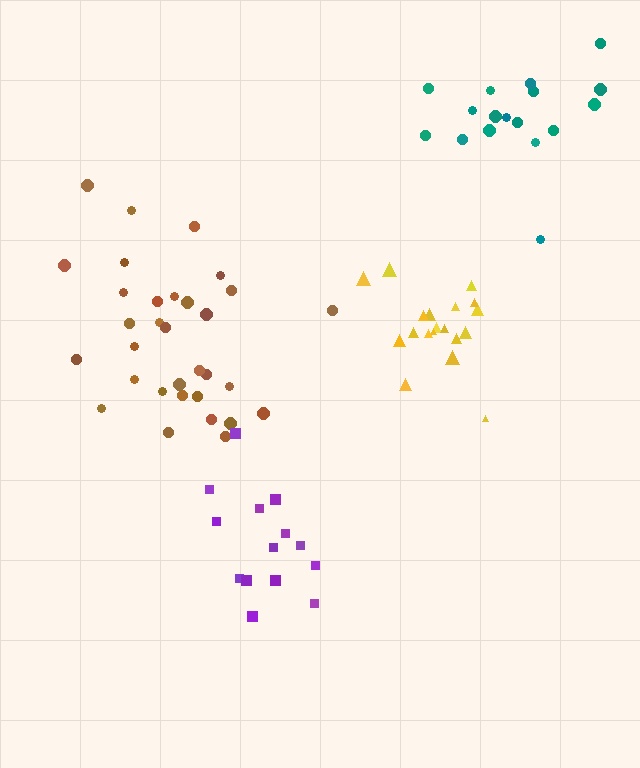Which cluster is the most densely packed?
Yellow.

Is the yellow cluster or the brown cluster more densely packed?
Yellow.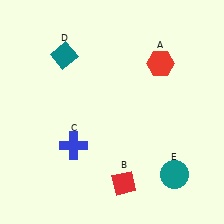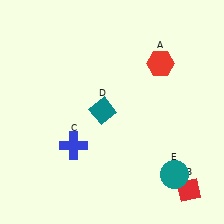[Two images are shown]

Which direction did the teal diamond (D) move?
The teal diamond (D) moved down.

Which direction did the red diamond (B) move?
The red diamond (B) moved right.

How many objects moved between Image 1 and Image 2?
2 objects moved between the two images.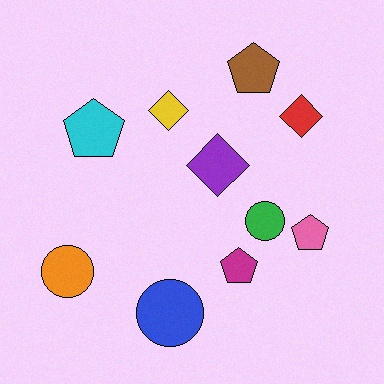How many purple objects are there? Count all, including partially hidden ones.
There is 1 purple object.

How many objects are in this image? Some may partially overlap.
There are 10 objects.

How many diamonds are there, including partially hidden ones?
There are 3 diamonds.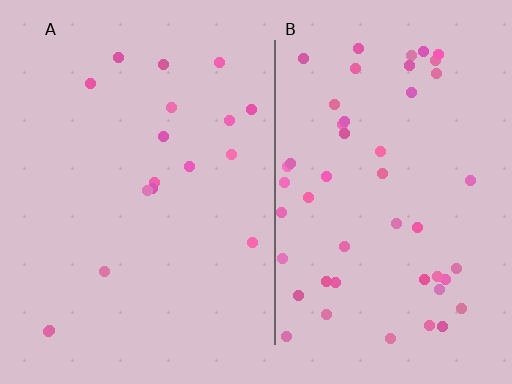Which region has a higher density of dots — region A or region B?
B (the right).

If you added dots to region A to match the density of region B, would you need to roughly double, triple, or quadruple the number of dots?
Approximately triple.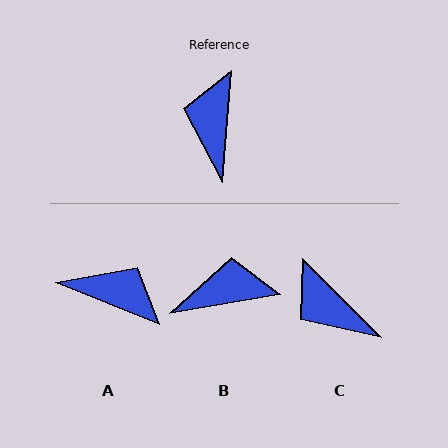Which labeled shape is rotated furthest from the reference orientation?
A, about 107 degrees away.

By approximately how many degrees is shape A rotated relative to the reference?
Approximately 107 degrees clockwise.